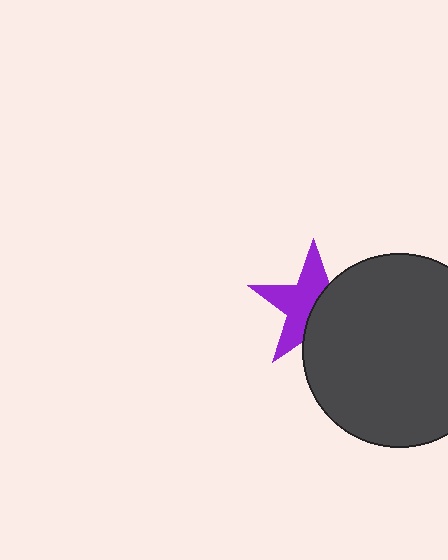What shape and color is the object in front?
The object in front is a dark gray circle.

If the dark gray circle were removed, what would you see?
You would see the complete purple star.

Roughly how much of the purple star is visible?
About half of it is visible (roughly 56%).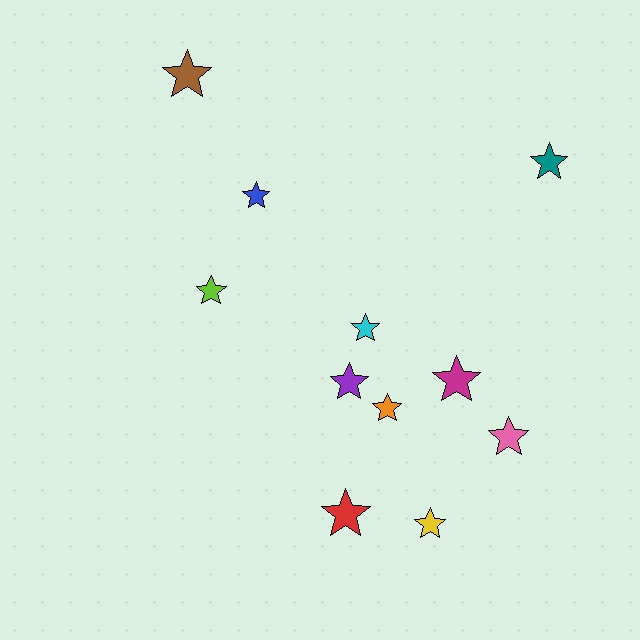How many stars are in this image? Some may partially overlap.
There are 11 stars.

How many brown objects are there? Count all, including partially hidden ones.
There is 1 brown object.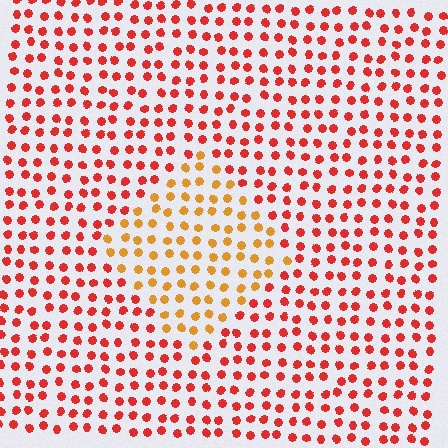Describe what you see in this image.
The image is filled with small red elements in a uniform arrangement. A diamond-shaped region is visible where the elements are tinted to a slightly different hue, forming a subtle color boundary.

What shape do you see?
I see a diamond.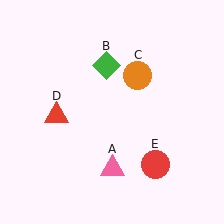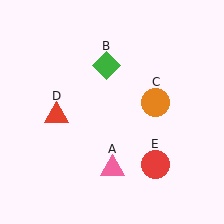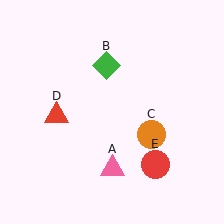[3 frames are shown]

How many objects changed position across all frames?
1 object changed position: orange circle (object C).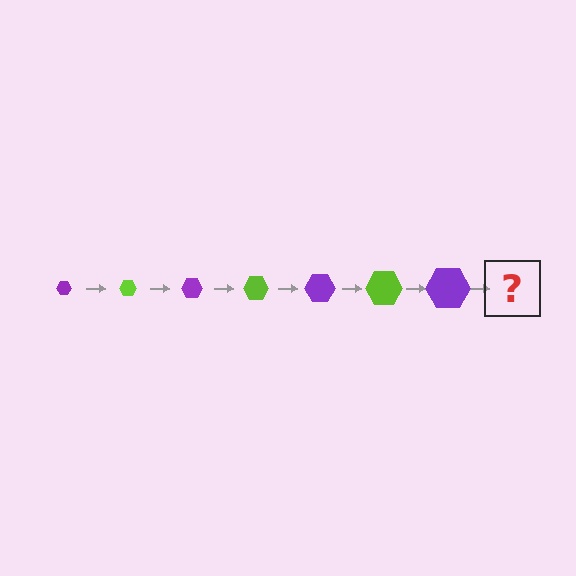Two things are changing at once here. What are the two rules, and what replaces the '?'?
The two rules are that the hexagon grows larger each step and the color cycles through purple and lime. The '?' should be a lime hexagon, larger than the previous one.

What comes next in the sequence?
The next element should be a lime hexagon, larger than the previous one.